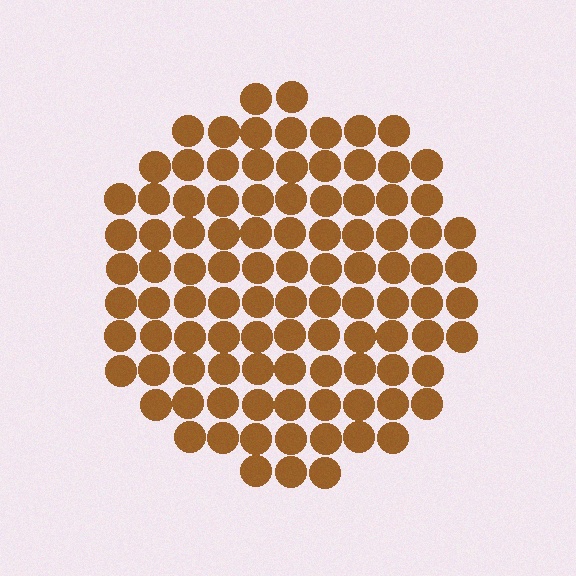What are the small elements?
The small elements are circles.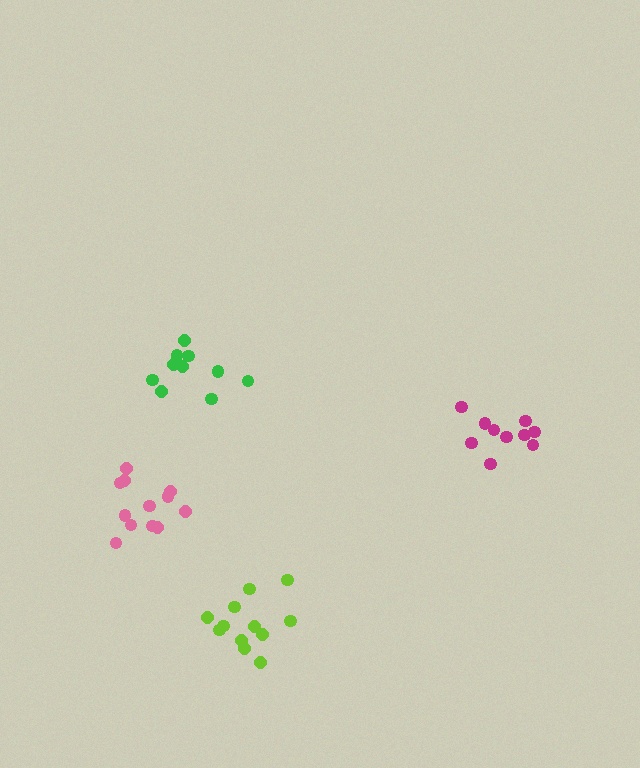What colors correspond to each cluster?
The clusters are colored: magenta, green, lime, pink.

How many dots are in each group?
Group 1: 10 dots, Group 2: 11 dots, Group 3: 12 dots, Group 4: 12 dots (45 total).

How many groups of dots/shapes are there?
There are 4 groups.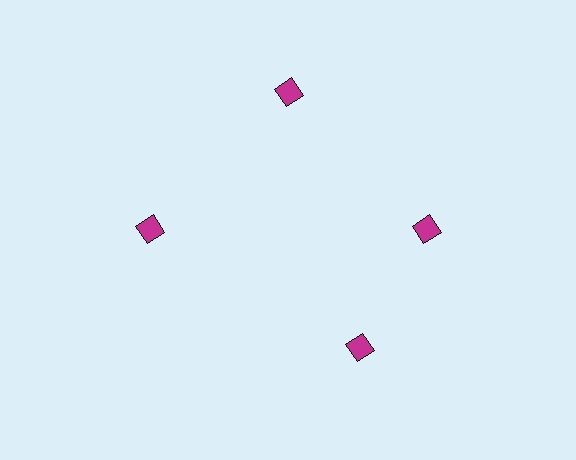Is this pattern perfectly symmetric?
No. The 4 magenta diamonds are arranged in a ring, but one element near the 6 o'clock position is rotated out of alignment along the ring, breaking the 4-fold rotational symmetry.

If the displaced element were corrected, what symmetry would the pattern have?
It would have 4-fold rotational symmetry — the pattern would map onto itself every 90 degrees.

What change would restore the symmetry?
The symmetry would be restored by rotating it back into even spacing with its neighbors so that all 4 diamonds sit at equal angles and equal distance from the center.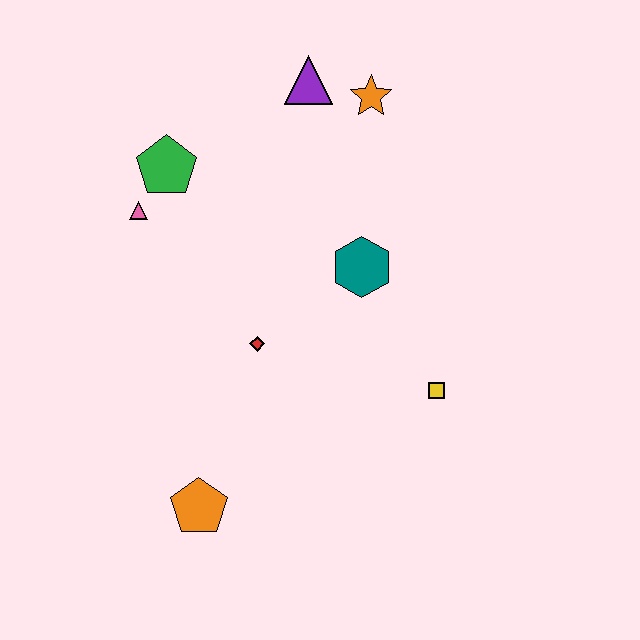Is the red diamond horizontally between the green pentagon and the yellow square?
Yes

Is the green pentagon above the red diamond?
Yes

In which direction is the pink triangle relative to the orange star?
The pink triangle is to the left of the orange star.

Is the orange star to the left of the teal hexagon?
No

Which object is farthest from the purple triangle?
The orange pentagon is farthest from the purple triangle.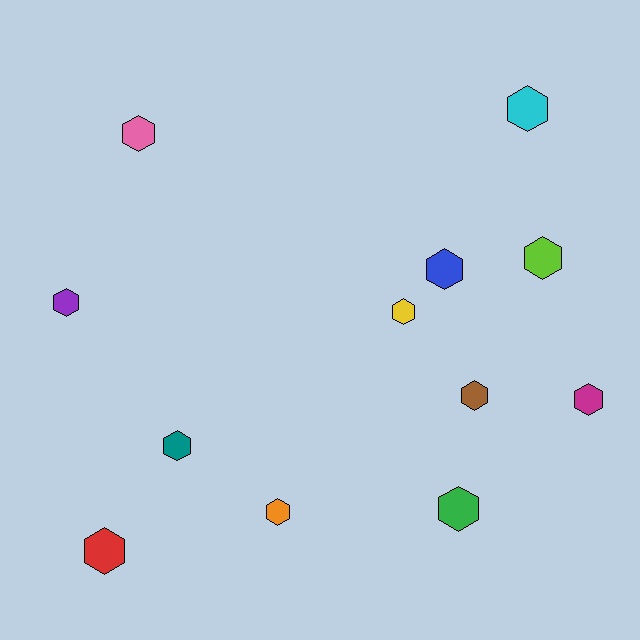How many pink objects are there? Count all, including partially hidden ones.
There is 1 pink object.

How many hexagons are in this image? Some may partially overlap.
There are 12 hexagons.